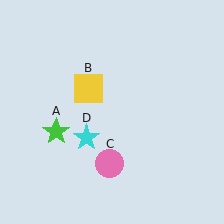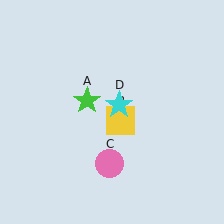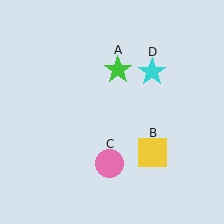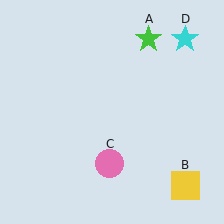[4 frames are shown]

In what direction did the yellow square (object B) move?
The yellow square (object B) moved down and to the right.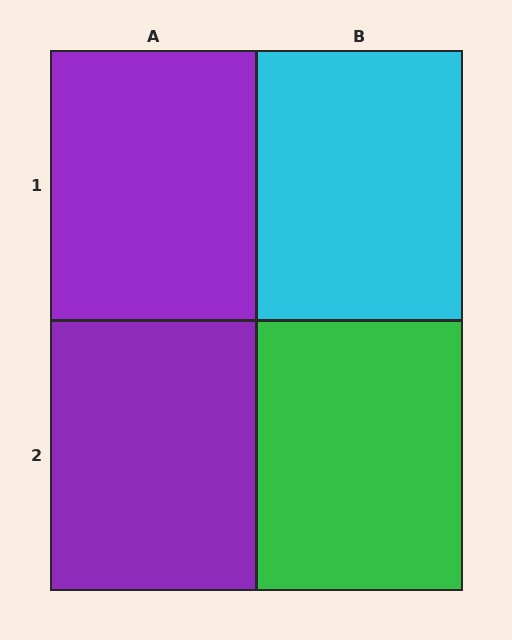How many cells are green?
1 cell is green.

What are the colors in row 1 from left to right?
Purple, cyan.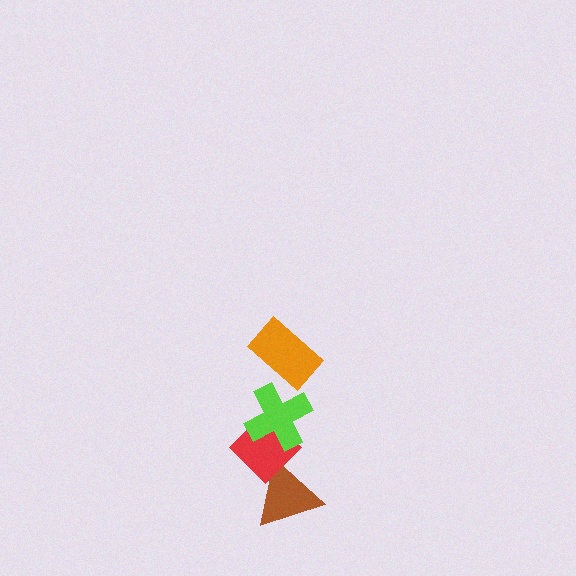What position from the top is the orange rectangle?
The orange rectangle is 1st from the top.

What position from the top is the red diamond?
The red diamond is 3rd from the top.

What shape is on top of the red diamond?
The lime cross is on top of the red diamond.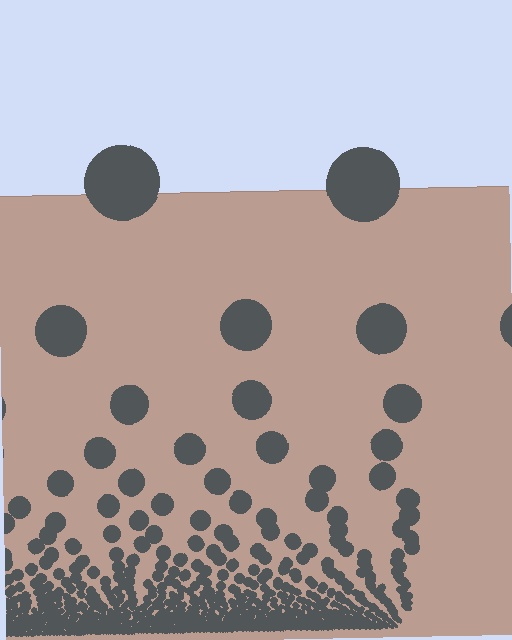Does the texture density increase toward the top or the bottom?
Density increases toward the bottom.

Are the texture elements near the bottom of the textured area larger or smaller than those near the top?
Smaller. The gradient is inverted — elements near the bottom are smaller and denser.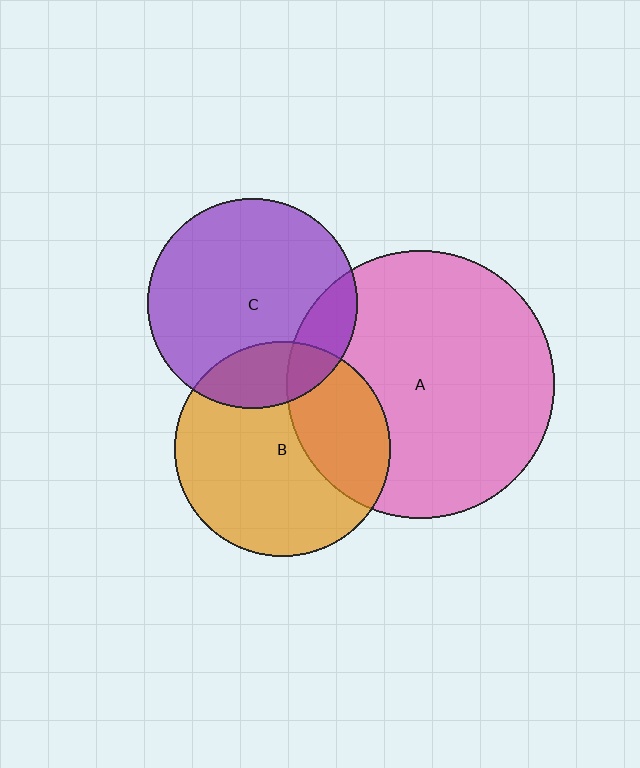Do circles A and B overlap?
Yes.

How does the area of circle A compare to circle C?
Approximately 1.6 times.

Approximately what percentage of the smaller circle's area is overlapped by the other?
Approximately 30%.